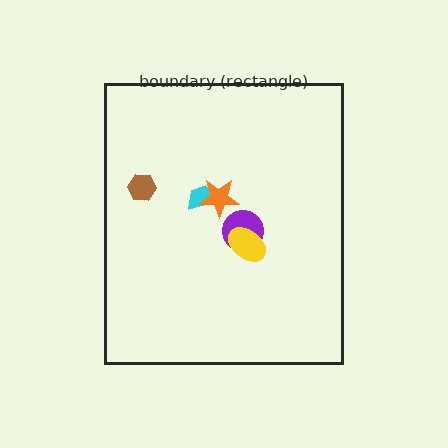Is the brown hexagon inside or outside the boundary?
Inside.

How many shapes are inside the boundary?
5 inside, 0 outside.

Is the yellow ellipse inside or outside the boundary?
Inside.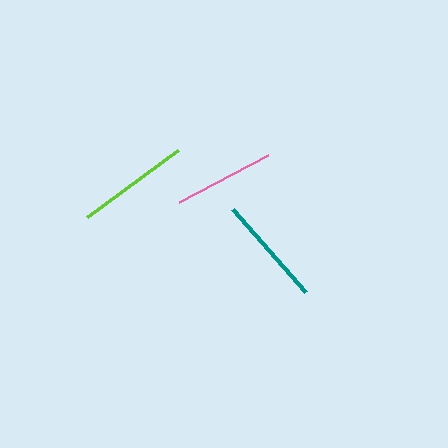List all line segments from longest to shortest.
From longest to shortest: lime, teal, pink.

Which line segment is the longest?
The lime line is the longest at approximately 114 pixels.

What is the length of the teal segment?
The teal segment is approximately 111 pixels long.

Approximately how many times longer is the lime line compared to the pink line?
The lime line is approximately 1.1 times the length of the pink line.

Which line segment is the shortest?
The pink line is the shortest at approximately 100 pixels.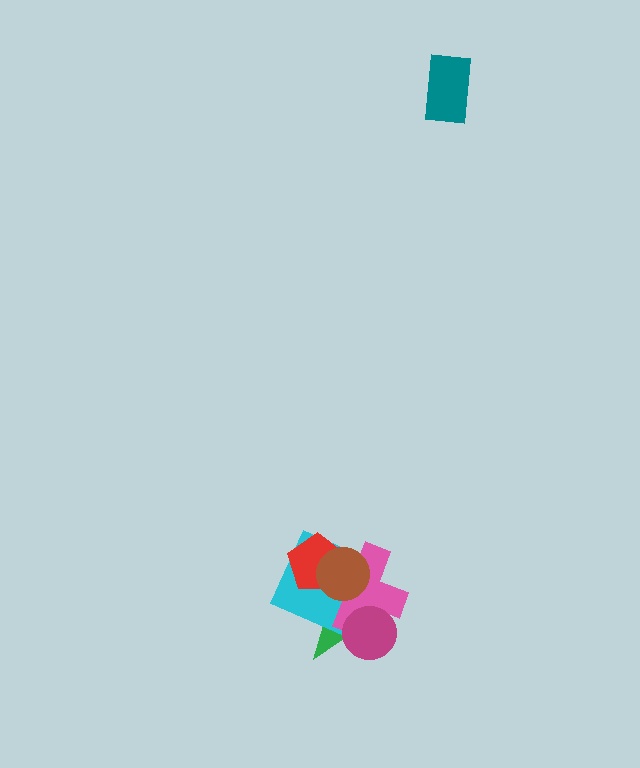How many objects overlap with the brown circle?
4 objects overlap with the brown circle.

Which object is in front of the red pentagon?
The brown circle is in front of the red pentagon.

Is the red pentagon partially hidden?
Yes, it is partially covered by another shape.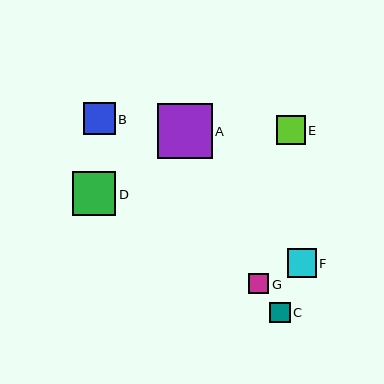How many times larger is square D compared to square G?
Square D is approximately 2.2 times the size of square G.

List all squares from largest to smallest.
From largest to smallest: A, D, B, E, F, C, G.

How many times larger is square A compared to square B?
Square A is approximately 1.7 times the size of square B.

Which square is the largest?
Square A is the largest with a size of approximately 54 pixels.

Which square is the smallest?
Square G is the smallest with a size of approximately 20 pixels.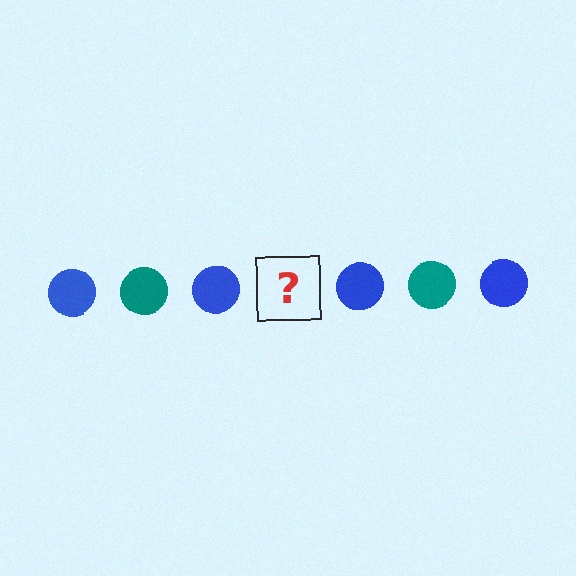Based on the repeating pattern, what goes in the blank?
The blank should be a teal circle.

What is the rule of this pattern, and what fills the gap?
The rule is that the pattern cycles through blue, teal circles. The gap should be filled with a teal circle.